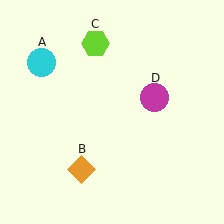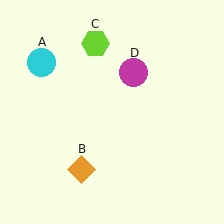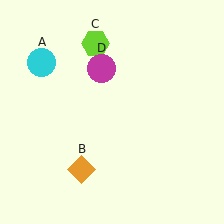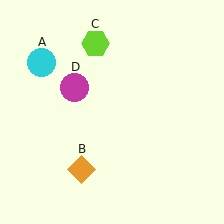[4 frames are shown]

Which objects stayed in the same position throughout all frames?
Cyan circle (object A) and orange diamond (object B) and lime hexagon (object C) remained stationary.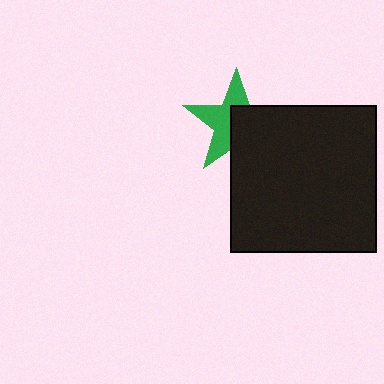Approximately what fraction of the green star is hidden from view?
Roughly 50% of the green star is hidden behind the black square.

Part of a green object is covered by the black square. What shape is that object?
It is a star.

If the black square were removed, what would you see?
You would see the complete green star.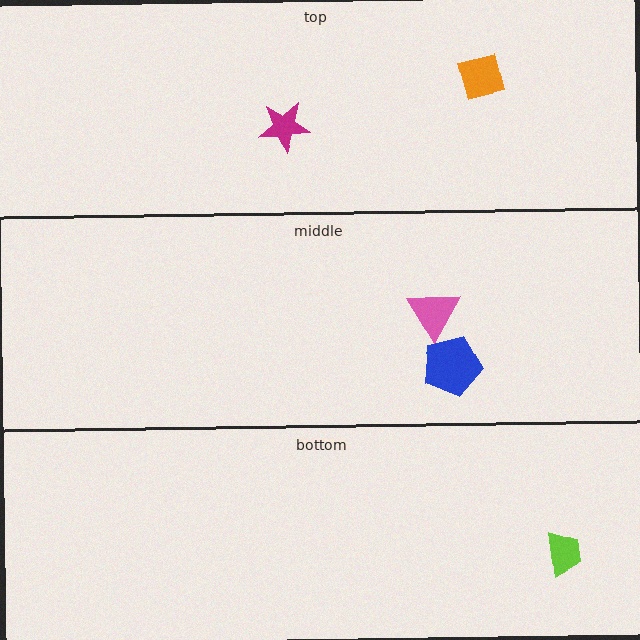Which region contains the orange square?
The top region.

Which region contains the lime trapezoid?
The bottom region.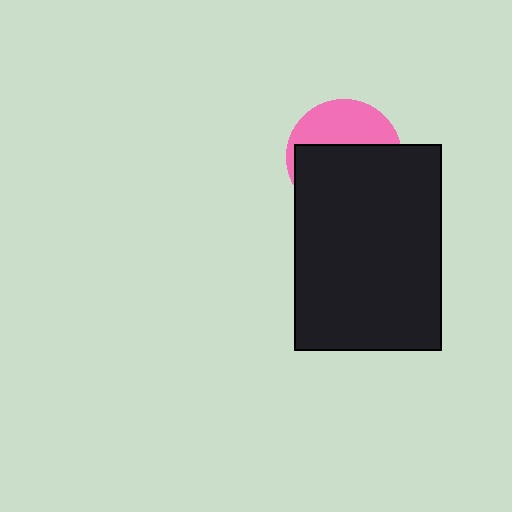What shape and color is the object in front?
The object in front is a black rectangle.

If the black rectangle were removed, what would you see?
You would see the complete pink circle.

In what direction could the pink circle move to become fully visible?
The pink circle could move up. That would shift it out from behind the black rectangle entirely.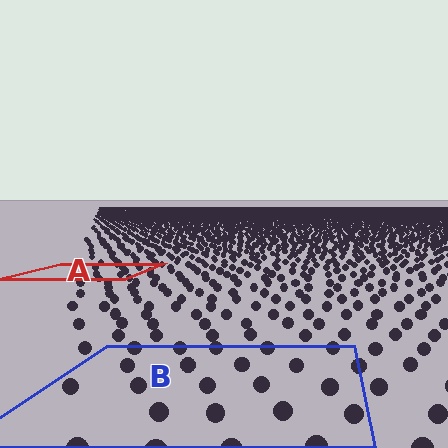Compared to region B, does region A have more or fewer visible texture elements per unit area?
Region A has more texture elements per unit area — they are packed more densely because it is farther away.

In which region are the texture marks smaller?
The texture marks are smaller in region A, because it is farther away.